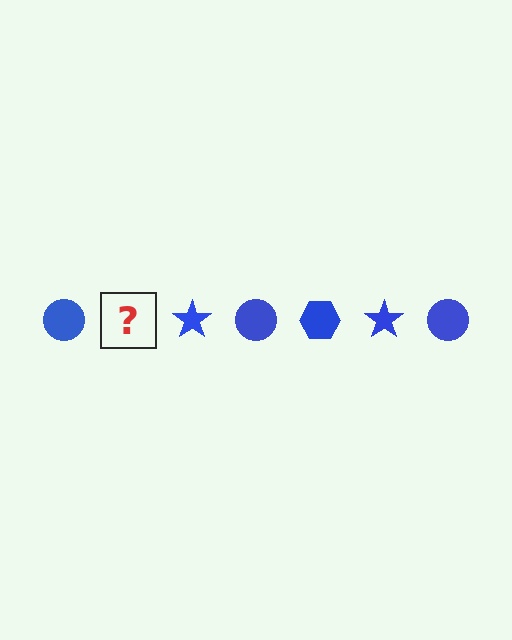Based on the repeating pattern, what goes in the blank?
The blank should be a blue hexagon.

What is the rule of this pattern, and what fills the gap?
The rule is that the pattern cycles through circle, hexagon, star shapes in blue. The gap should be filled with a blue hexagon.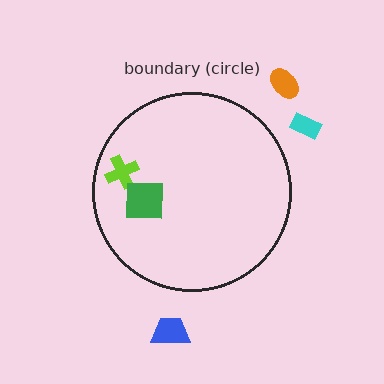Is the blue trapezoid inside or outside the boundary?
Outside.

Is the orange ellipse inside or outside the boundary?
Outside.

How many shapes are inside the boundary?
2 inside, 3 outside.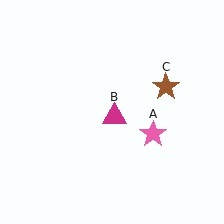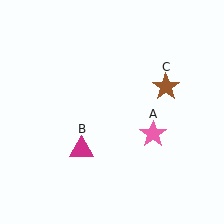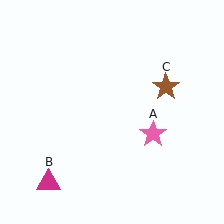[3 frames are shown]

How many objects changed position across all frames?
1 object changed position: magenta triangle (object B).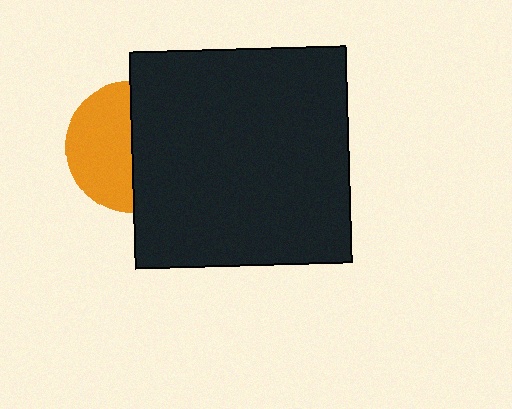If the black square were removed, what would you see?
You would see the complete orange circle.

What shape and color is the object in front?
The object in front is a black square.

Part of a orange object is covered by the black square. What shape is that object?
It is a circle.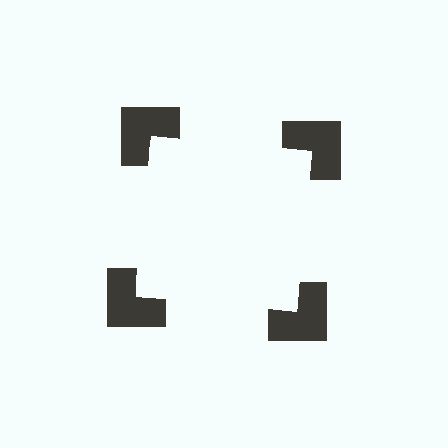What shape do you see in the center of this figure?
An illusory square — its edges are inferred from the aligned wedge cuts in the notched squares, not physically drawn.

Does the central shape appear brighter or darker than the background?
It typically appears slightly brighter than the background, even though no actual brightness change is drawn.